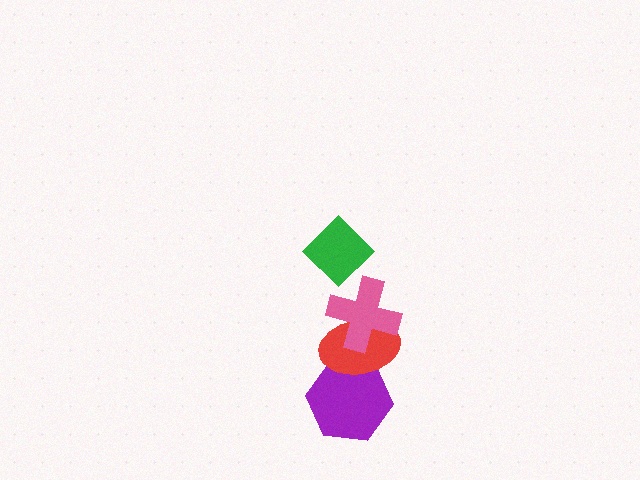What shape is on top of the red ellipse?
The pink cross is on top of the red ellipse.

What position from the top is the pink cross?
The pink cross is 2nd from the top.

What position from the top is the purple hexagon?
The purple hexagon is 4th from the top.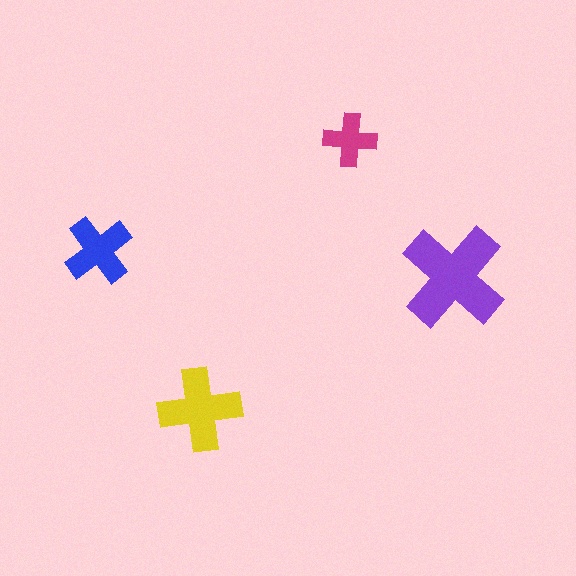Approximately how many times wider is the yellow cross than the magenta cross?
About 1.5 times wider.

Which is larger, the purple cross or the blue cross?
The purple one.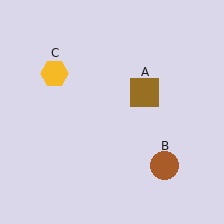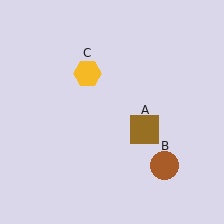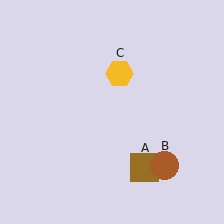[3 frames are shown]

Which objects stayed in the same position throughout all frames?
Brown circle (object B) remained stationary.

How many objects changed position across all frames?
2 objects changed position: brown square (object A), yellow hexagon (object C).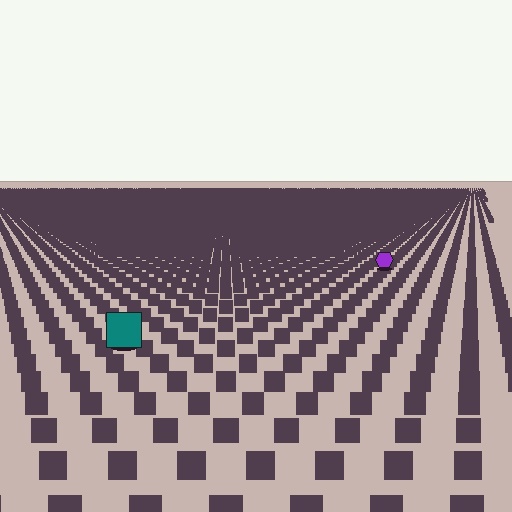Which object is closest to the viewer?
The teal square is closest. The texture marks near it are larger and more spread out.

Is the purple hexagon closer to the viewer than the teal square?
No. The teal square is closer — you can tell from the texture gradient: the ground texture is coarser near it.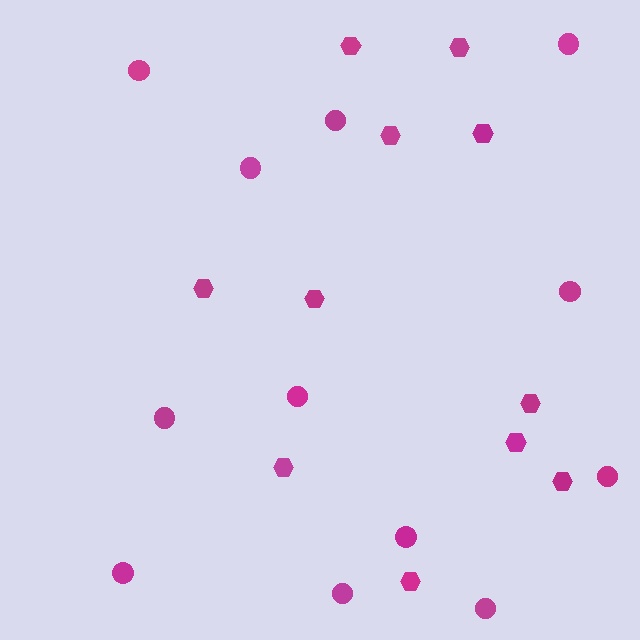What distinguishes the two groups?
There are 2 groups: one group of circles (12) and one group of hexagons (11).